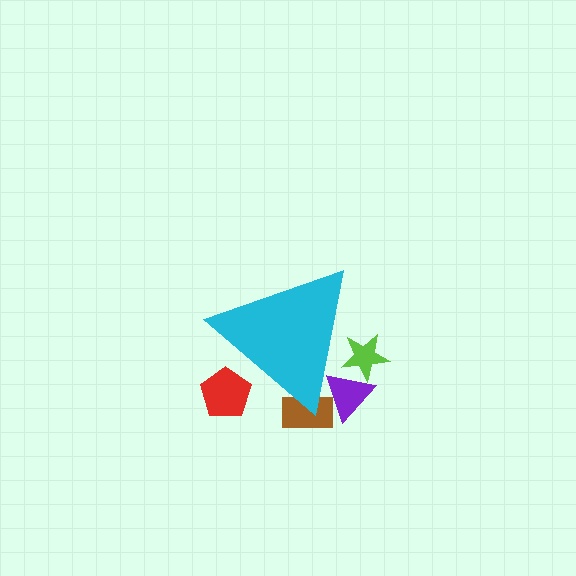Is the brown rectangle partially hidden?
Yes, the brown rectangle is partially hidden behind the cyan triangle.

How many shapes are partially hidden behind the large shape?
4 shapes are partially hidden.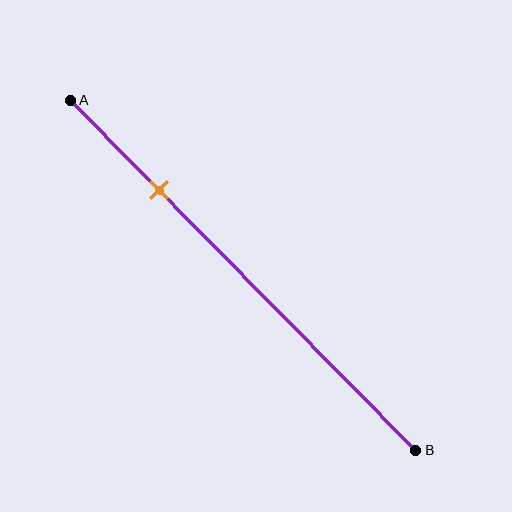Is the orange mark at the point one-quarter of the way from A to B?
Yes, the mark is approximately at the one-quarter point.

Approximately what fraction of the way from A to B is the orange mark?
The orange mark is approximately 25% of the way from A to B.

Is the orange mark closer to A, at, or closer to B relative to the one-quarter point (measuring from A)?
The orange mark is approximately at the one-quarter point of segment AB.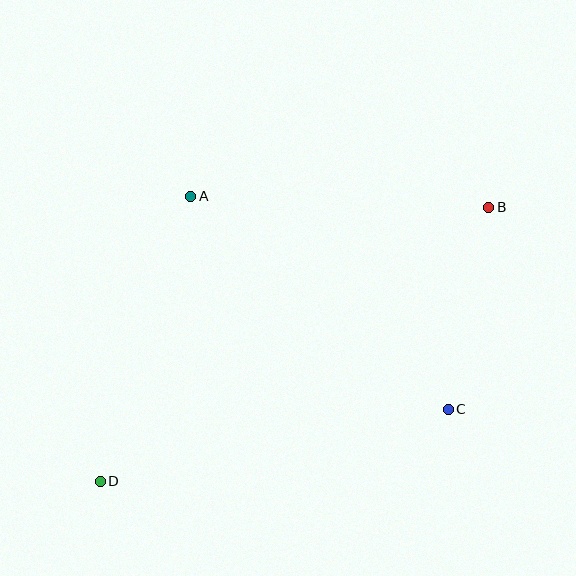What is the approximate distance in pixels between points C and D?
The distance between C and D is approximately 355 pixels.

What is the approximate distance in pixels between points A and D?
The distance between A and D is approximately 299 pixels.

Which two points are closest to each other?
Points B and C are closest to each other.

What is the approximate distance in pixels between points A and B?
The distance between A and B is approximately 298 pixels.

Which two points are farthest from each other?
Points B and D are farthest from each other.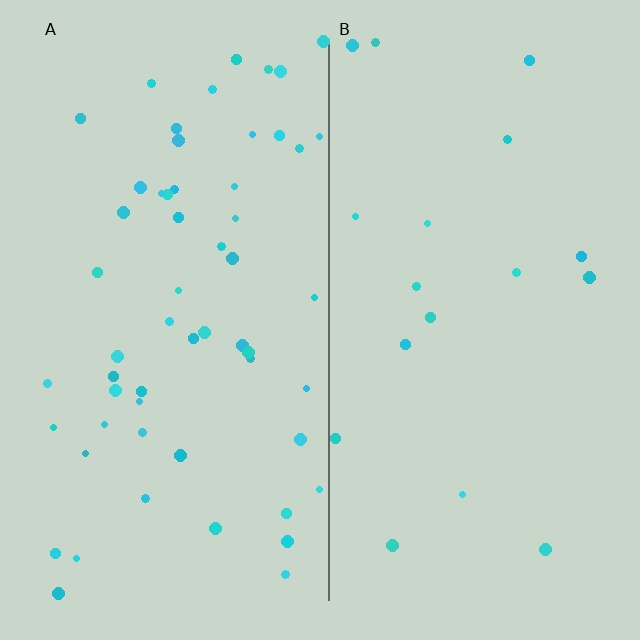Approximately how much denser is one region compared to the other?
Approximately 3.2× — region A over region B.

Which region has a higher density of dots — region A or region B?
A (the left).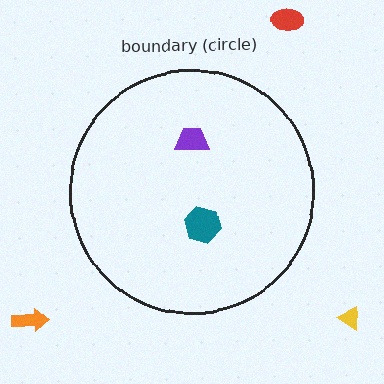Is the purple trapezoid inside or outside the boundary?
Inside.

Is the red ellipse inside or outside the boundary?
Outside.